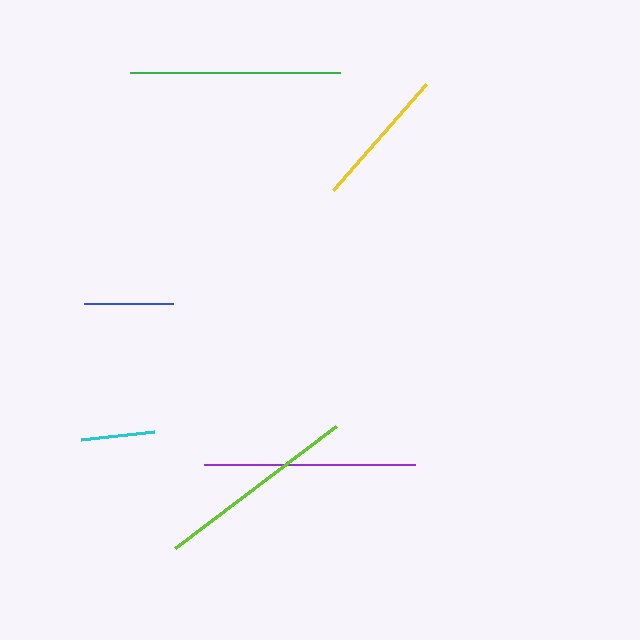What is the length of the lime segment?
The lime segment is approximately 202 pixels long.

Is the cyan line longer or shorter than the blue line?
The blue line is longer than the cyan line.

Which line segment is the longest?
The purple line is the longest at approximately 211 pixels.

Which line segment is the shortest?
The cyan line is the shortest at approximately 74 pixels.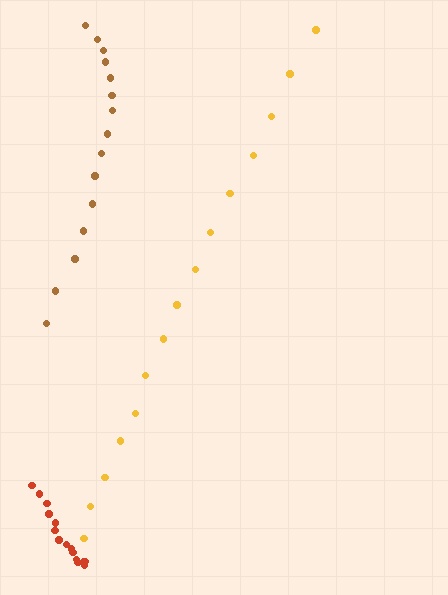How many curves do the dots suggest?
There are 3 distinct paths.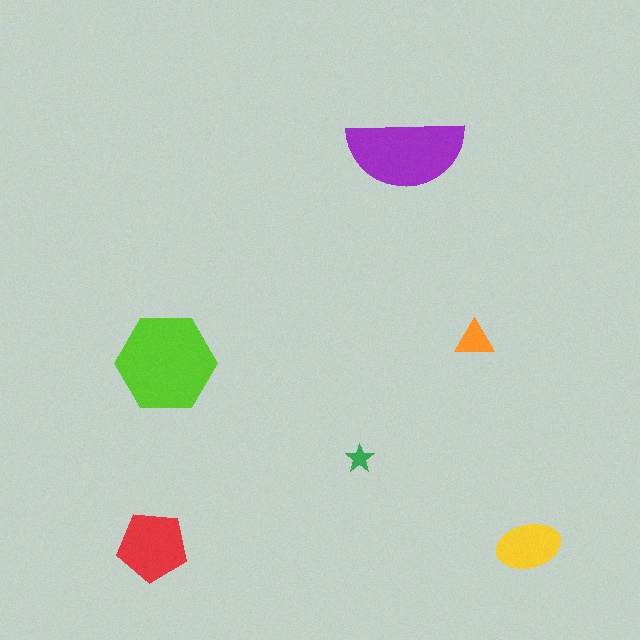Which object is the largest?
The lime hexagon.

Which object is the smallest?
The green star.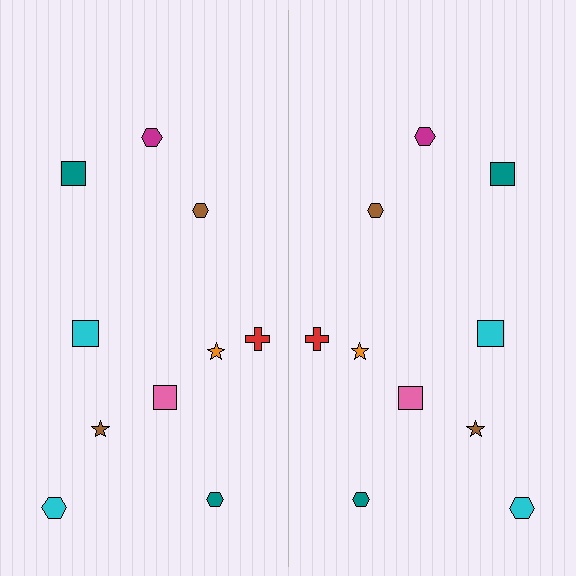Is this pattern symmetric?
Yes, this pattern has bilateral (reflection) symmetry.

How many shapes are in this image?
There are 20 shapes in this image.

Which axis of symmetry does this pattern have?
The pattern has a vertical axis of symmetry running through the center of the image.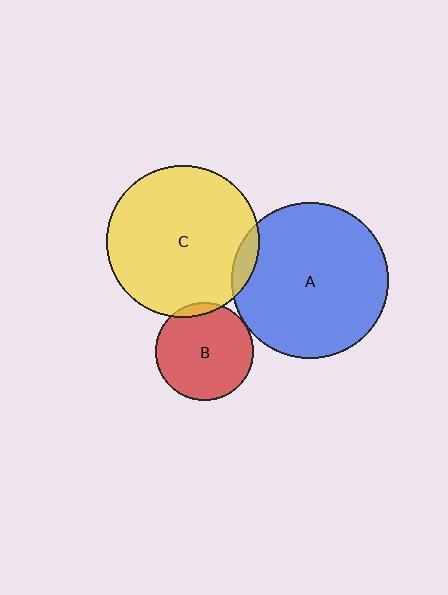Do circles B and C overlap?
Yes.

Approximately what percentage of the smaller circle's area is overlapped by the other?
Approximately 5%.